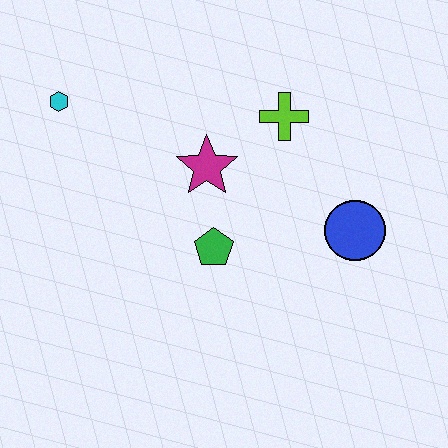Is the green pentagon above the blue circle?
No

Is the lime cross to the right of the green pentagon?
Yes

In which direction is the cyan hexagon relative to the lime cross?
The cyan hexagon is to the left of the lime cross.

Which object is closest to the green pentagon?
The magenta star is closest to the green pentagon.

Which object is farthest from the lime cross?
The cyan hexagon is farthest from the lime cross.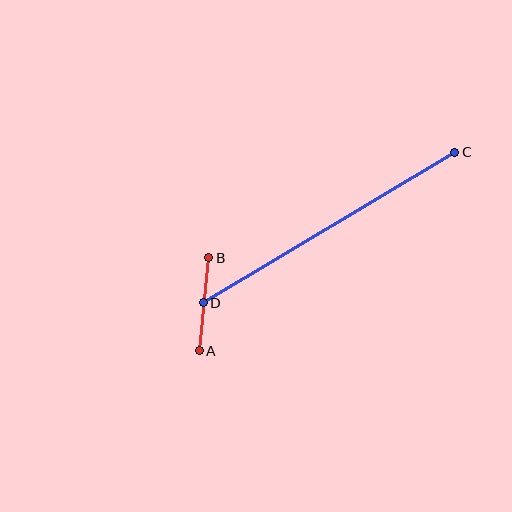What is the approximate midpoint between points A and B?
The midpoint is at approximately (204, 304) pixels.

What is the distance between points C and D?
The distance is approximately 293 pixels.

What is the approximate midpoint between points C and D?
The midpoint is at approximately (329, 228) pixels.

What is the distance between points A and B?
The distance is approximately 93 pixels.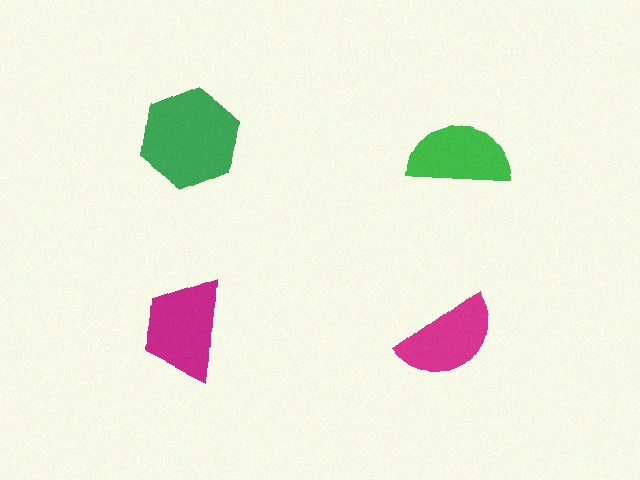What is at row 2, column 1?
A magenta trapezoid.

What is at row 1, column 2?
A green semicircle.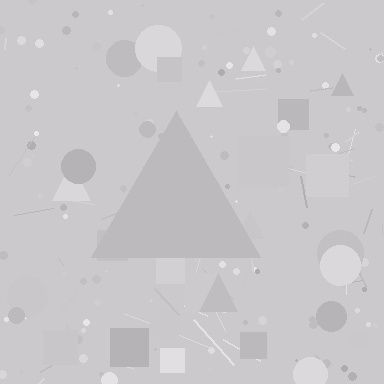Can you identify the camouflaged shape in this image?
The camouflaged shape is a triangle.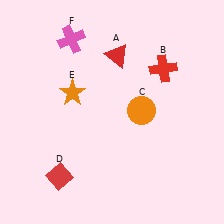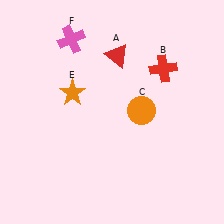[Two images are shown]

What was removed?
The red diamond (D) was removed in Image 2.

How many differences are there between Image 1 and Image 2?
There is 1 difference between the two images.